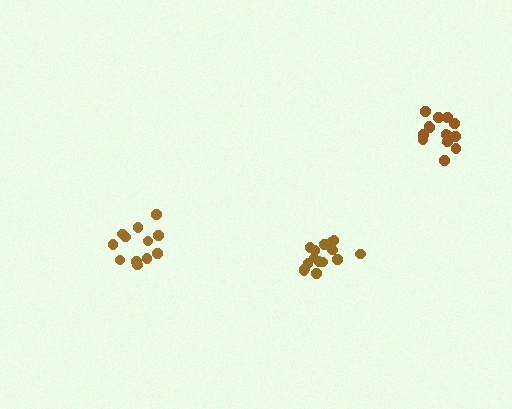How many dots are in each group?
Group 1: 15 dots, Group 2: 12 dots, Group 3: 14 dots (41 total).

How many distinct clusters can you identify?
There are 3 distinct clusters.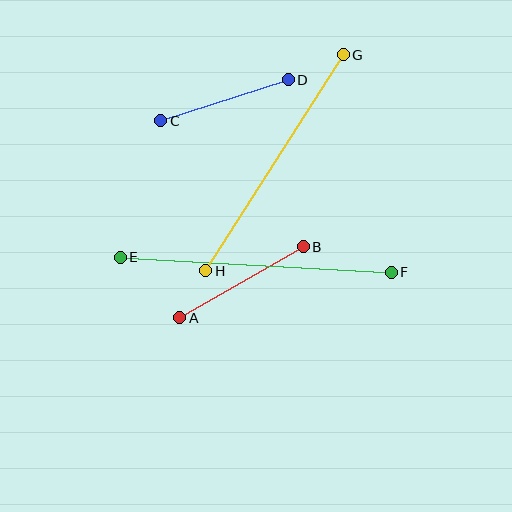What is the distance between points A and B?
The distance is approximately 142 pixels.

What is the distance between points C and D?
The distance is approximately 134 pixels.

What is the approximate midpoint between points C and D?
The midpoint is at approximately (224, 100) pixels.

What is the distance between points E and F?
The distance is approximately 272 pixels.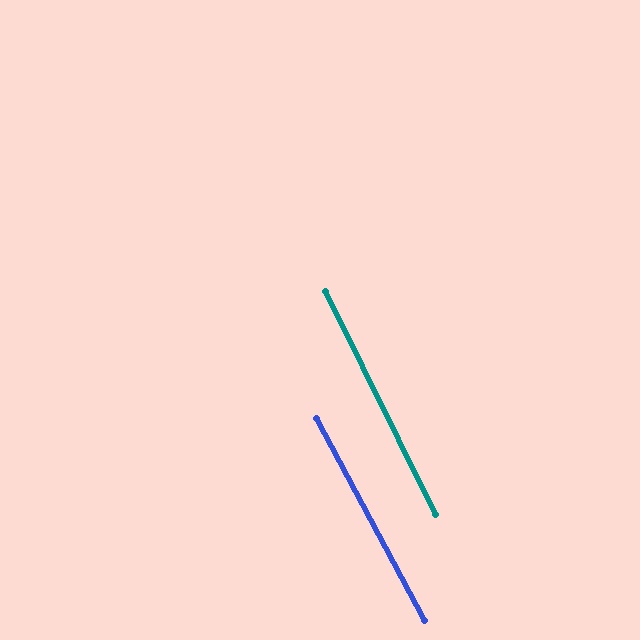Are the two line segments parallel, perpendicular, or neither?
Parallel — their directions differ by only 1.7°.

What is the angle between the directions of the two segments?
Approximately 2 degrees.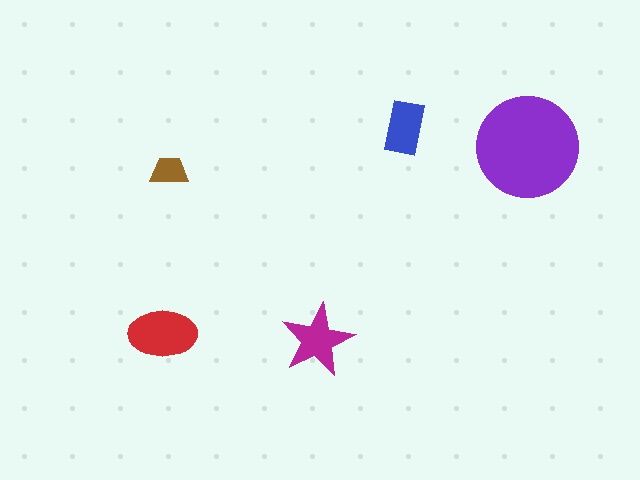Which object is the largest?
The purple circle.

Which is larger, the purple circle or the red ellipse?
The purple circle.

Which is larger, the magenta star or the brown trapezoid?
The magenta star.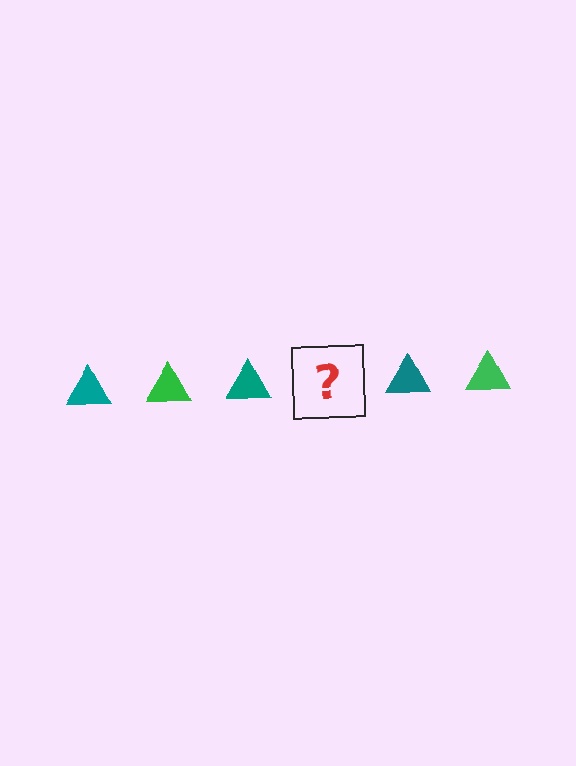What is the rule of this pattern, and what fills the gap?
The rule is that the pattern cycles through teal, green triangles. The gap should be filled with a green triangle.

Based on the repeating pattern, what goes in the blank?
The blank should be a green triangle.